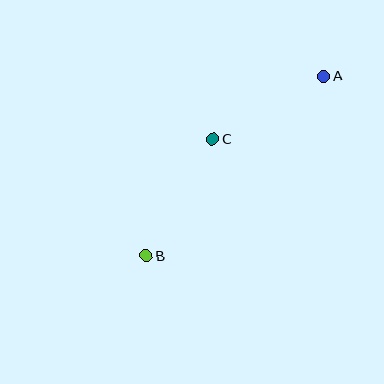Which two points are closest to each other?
Points A and C are closest to each other.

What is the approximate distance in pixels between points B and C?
The distance between B and C is approximately 134 pixels.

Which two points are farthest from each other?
Points A and B are farthest from each other.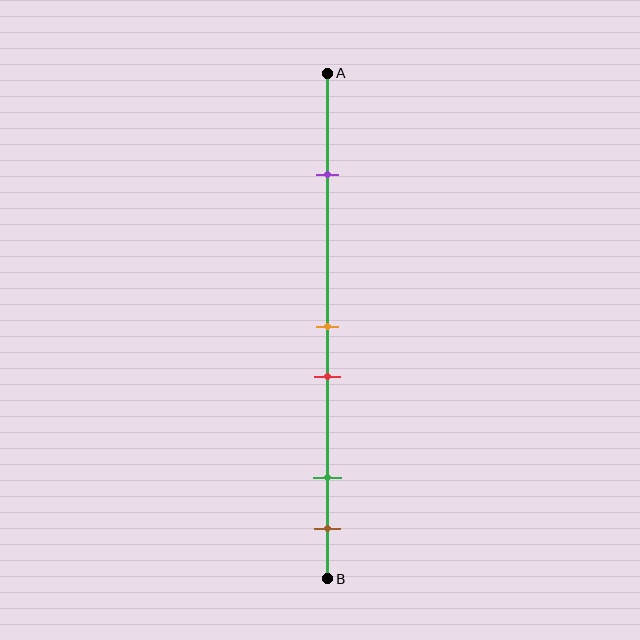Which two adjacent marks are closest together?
The orange and red marks are the closest adjacent pair.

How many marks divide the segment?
There are 5 marks dividing the segment.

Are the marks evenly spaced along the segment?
No, the marks are not evenly spaced.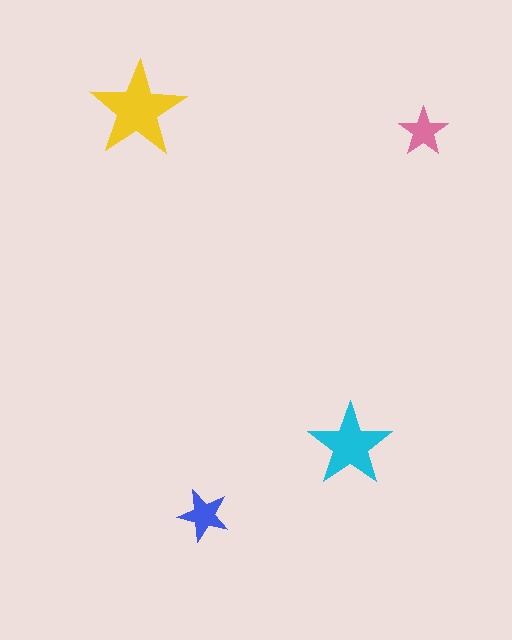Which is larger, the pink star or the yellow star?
The yellow one.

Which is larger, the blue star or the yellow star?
The yellow one.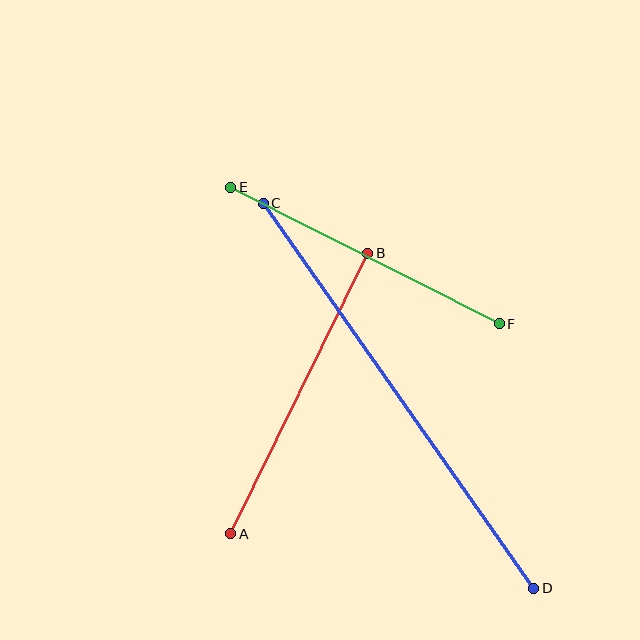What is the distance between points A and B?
The distance is approximately 312 pixels.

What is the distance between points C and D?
The distance is approximately 471 pixels.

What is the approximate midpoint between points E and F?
The midpoint is at approximately (365, 255) pixels.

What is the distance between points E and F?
The distance is approximately 301 pixels.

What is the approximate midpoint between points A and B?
The midpoint is at approximately (299, 394) pixels.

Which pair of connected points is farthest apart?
Points C and D are farthest apart.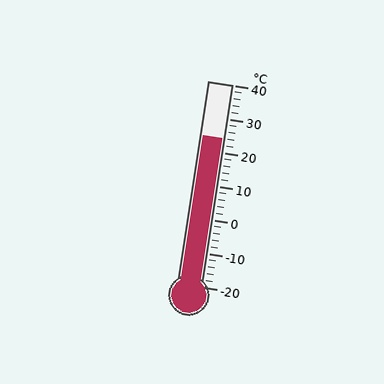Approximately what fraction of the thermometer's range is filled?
The thermometer is filled to approximately 75% of its range.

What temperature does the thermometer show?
The thermometer shows approximately 24°C.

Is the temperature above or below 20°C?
The temperature is above 20°C.